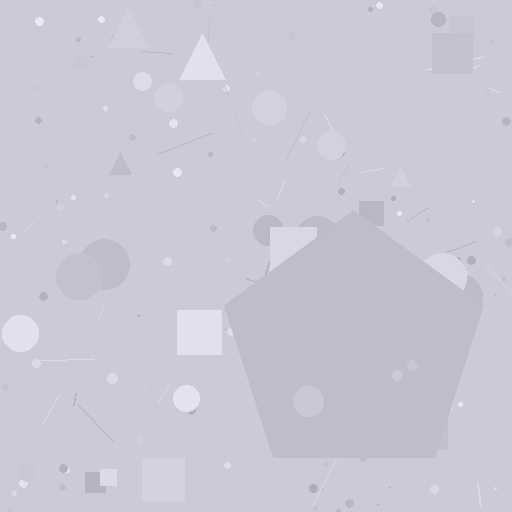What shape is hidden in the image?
A pentagon is hidden in the image.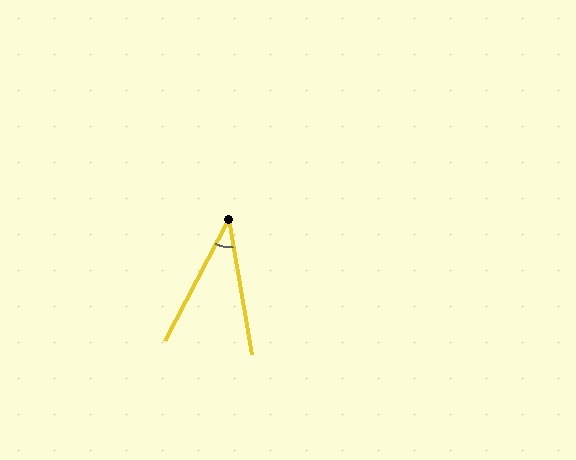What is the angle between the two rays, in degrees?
Approximately 37 degrees.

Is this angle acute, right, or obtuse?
It is acute.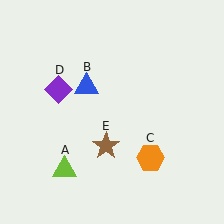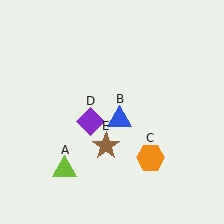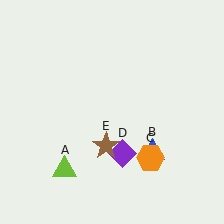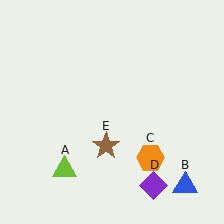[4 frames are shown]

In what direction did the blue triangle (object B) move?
The blue triangle (object B) moved down and to the right.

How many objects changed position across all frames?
2 objects changed position: blue triangle (object B), purple diamond (object D).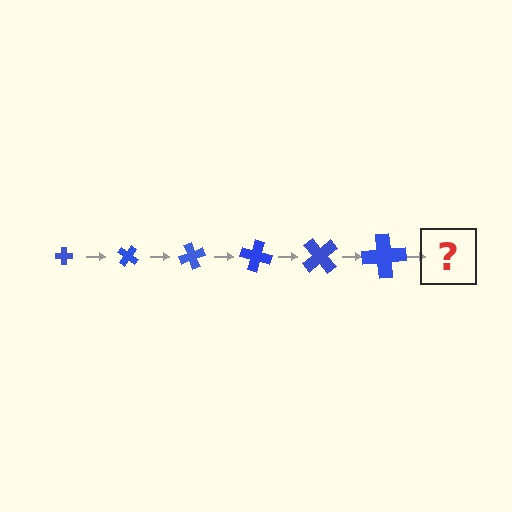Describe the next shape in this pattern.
It should be a cross, larger than the previous one and rotated 210 degrees from the start.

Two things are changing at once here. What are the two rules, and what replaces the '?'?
The two rules are that the cross grows larger each step and it rotates 35 degrees each step. The '?' should be a cross, larger than the previous one and rotated 210 degrees from the start.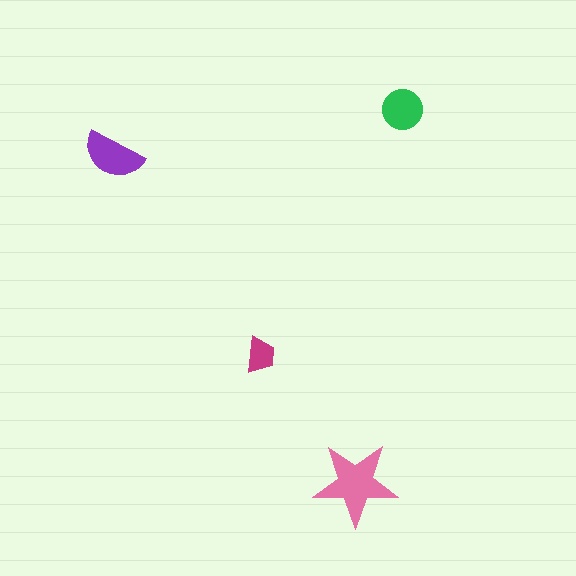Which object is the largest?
The pink star.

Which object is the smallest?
The magenta trapezoid.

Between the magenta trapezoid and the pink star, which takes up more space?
The pink star.